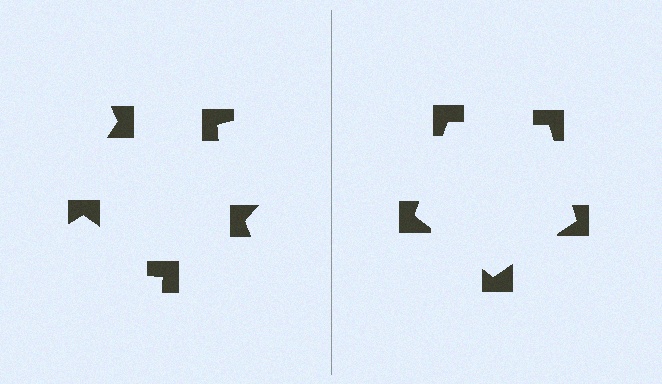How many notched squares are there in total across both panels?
10 — 5 on each side.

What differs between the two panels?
The notched squares are positioned identically on both sides; only the wedge orientations differ. On the right they align to a pentagon; on the left they are misaligned.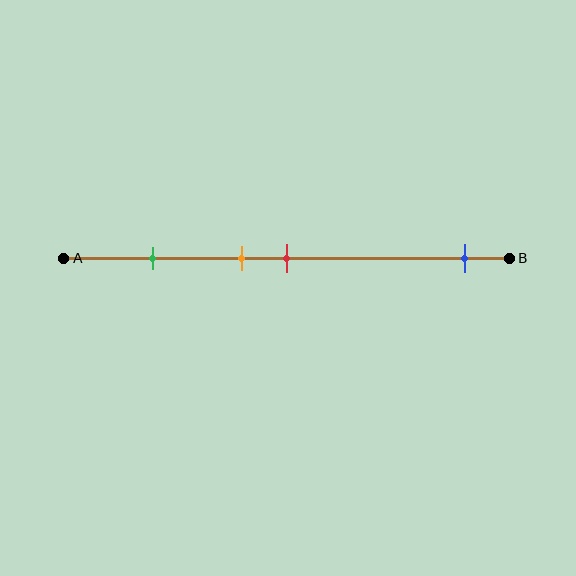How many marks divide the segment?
There are 4 marks dividing the segment.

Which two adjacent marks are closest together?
The orange and red marks are the closest adjacent pair.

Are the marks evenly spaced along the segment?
No, the marks are not evenly spaced.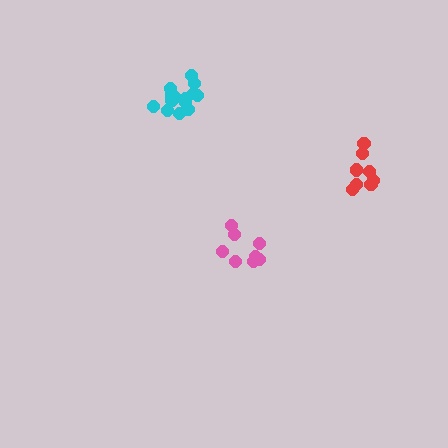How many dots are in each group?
Group 1: 14 dots, Group 2: 8 dots, Group 3: 8 dots (30 total).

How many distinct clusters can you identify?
There are 3 distinct clusters.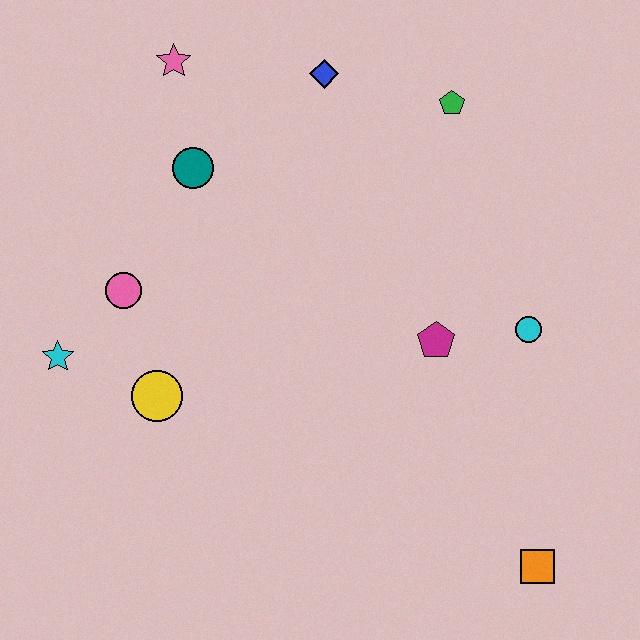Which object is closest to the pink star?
The teal circle is closest to the pink star.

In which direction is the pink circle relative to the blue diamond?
The pink circle is below the blue diamond.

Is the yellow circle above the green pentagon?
No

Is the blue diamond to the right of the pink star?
Yes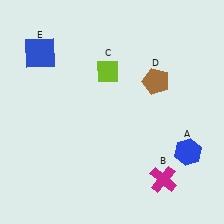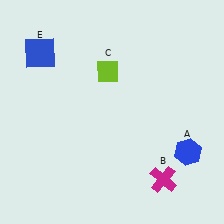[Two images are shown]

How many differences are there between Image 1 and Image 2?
There is 1 difference between the two images.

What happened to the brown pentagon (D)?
The brown pentagon (D) was removed in Image 2. It was in the top-right area of Image 1.